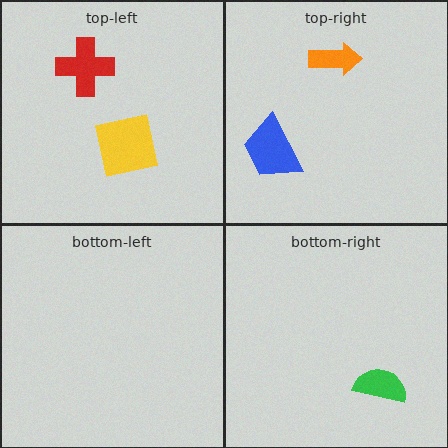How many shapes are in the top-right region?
2.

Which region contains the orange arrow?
The top-right region.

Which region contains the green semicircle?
The bottom-right region.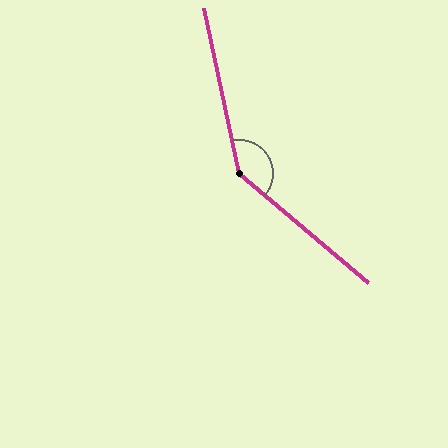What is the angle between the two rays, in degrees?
Approximately 142 degrees.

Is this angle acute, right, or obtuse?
It is obtuse.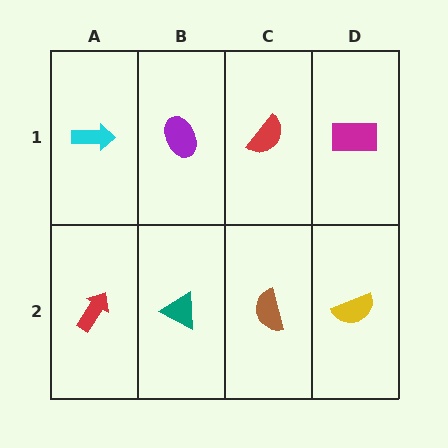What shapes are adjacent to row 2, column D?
A magenta rectangle (row 1, column D), a brown semicircle (row 2, column C).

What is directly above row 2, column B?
A purple ellipse.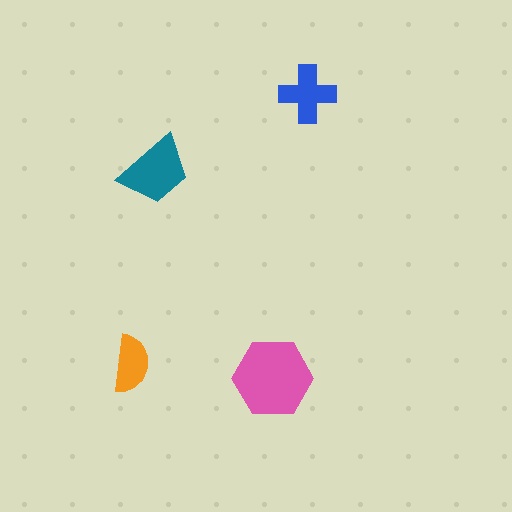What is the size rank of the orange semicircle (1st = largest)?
4th.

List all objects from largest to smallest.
The pink hexagon, the teal trapezoid, the blue cross, the orange semicircle.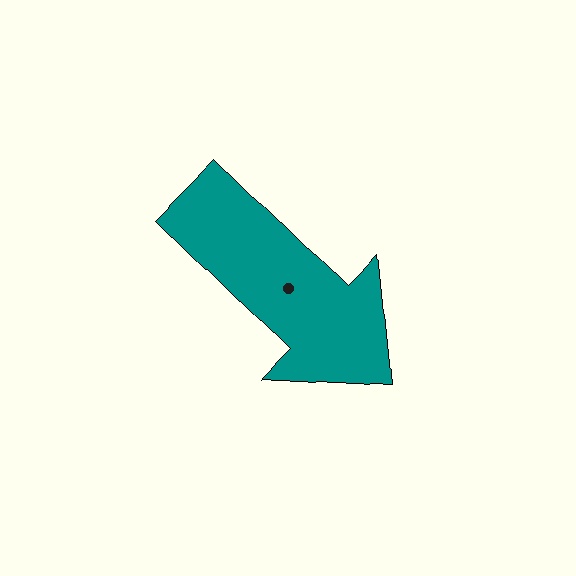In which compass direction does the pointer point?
Southeast.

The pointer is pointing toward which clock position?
Roughly 4 o'clock.